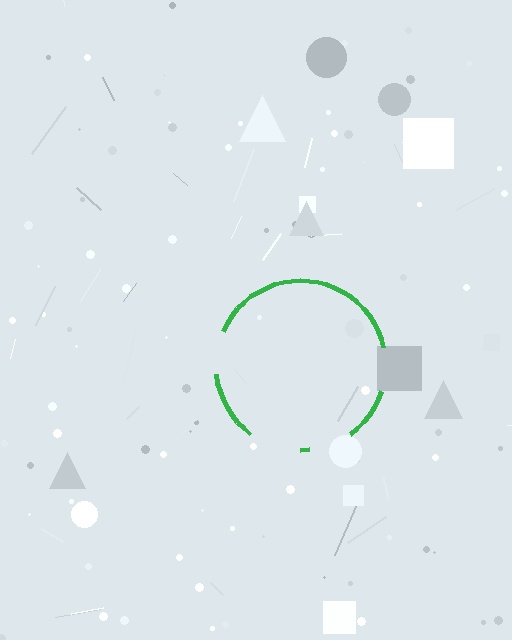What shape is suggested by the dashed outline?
The dashed outline suggests a circle.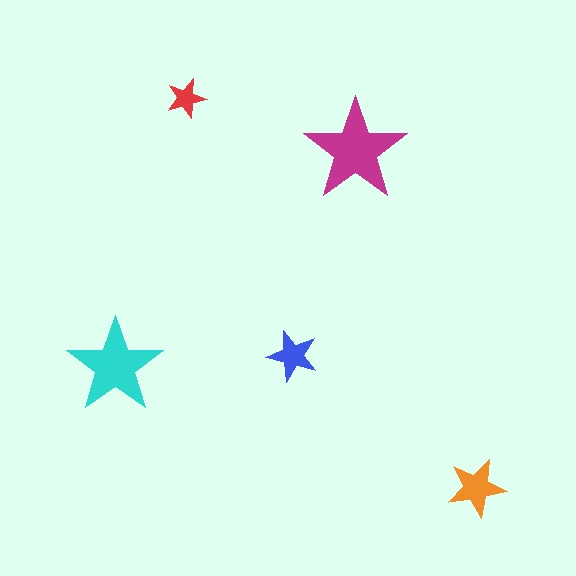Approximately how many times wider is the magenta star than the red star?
About 2.5 times wider.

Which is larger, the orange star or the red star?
The orange one.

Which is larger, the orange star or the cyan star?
The cyan one.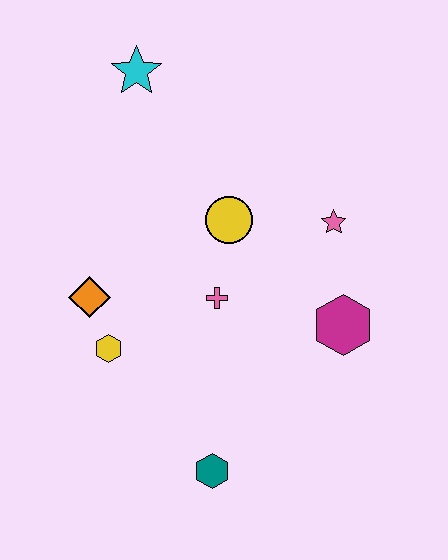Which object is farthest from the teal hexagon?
The cyan star is farthest from the teal hexagon.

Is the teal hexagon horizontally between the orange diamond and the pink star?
Yes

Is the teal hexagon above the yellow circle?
No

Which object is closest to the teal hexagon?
The yellow hexagon is closest to the teal hexagon.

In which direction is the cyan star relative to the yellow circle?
The cyan star is above the yellow circle.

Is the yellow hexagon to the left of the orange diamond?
No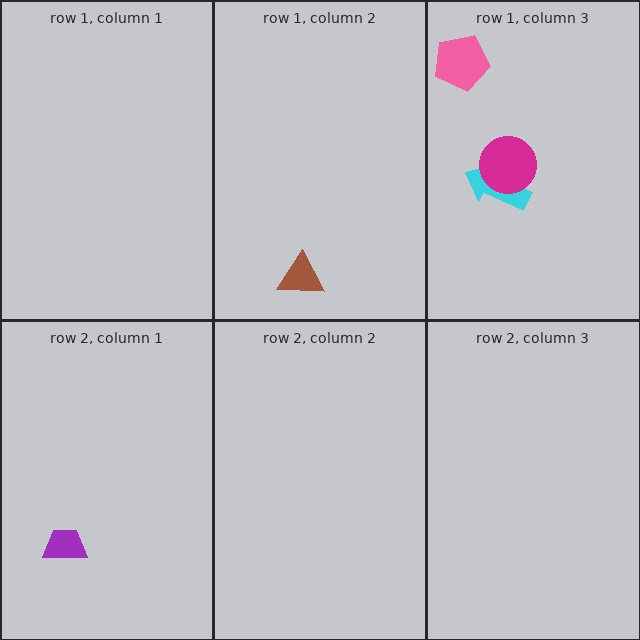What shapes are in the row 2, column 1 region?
The purple trapezoid.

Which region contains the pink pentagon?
The row 1, column 3 region.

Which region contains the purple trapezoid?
The row 2, column 1 region.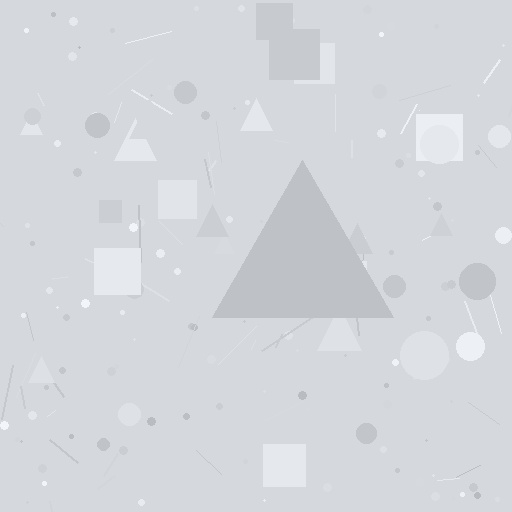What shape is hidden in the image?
A triangle is hidden in the image.